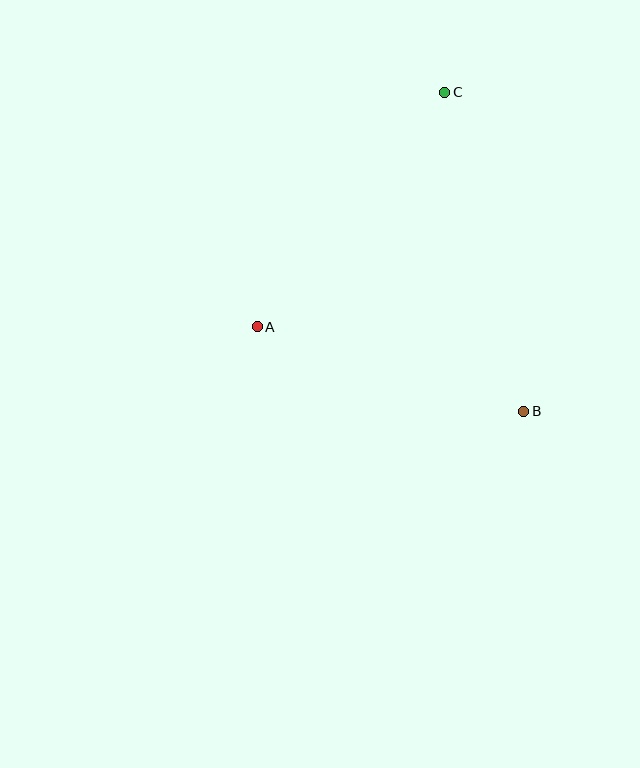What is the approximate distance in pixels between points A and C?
The distance between A and C is approximately 300 pixels.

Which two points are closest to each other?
Points A and B are closest to each other.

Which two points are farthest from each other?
Points B and C are farthest from each other.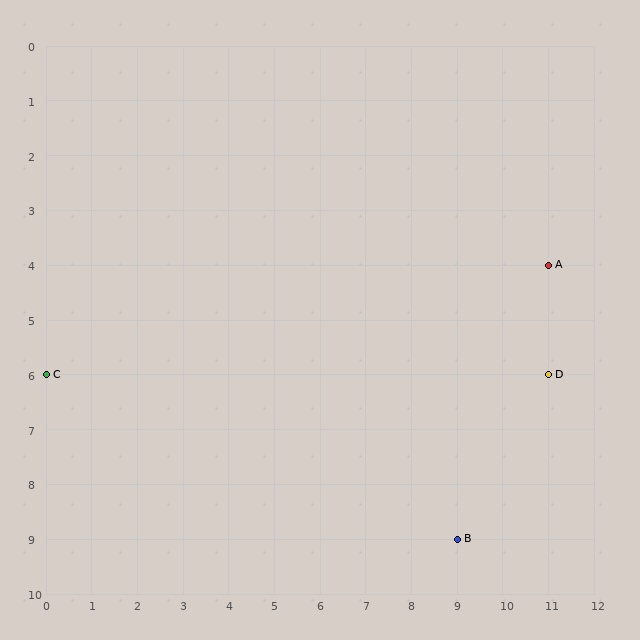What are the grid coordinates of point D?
Point D is at grid coordinates (11, 6).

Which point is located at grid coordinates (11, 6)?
Point D is at (11, 6).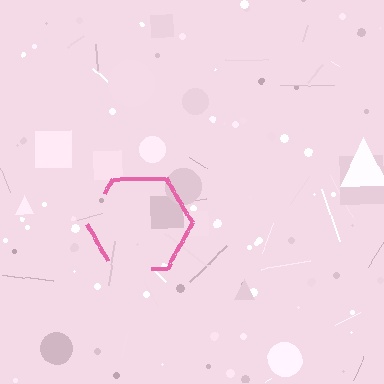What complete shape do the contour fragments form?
The contour fragments form a hexagon.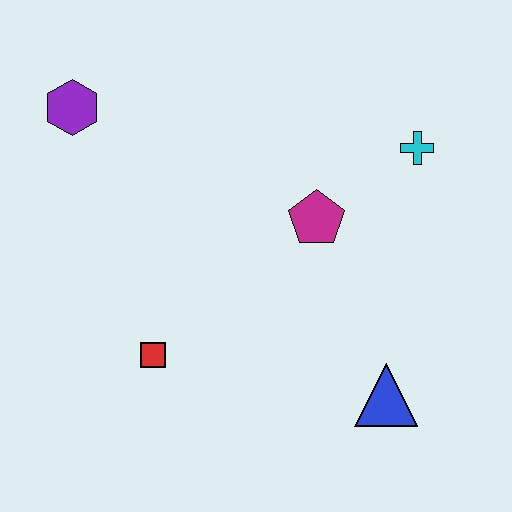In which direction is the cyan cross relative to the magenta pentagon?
The cyan cross is to the right of the magenta pentagon.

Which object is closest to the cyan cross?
The magenta pentagon is closest to the cyan cross.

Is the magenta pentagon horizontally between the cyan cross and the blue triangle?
No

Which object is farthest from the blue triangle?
The purple hexagon is farthest from the blue triangle.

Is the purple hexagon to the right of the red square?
No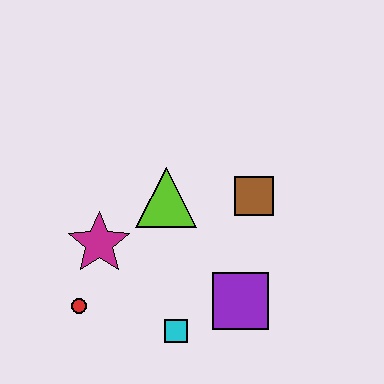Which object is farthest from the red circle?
The brown square is farthest from the red circle.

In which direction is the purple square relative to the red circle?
The purple square is to the right of the red circle.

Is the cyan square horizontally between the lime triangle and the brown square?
Yes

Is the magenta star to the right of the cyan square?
No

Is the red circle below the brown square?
Yes